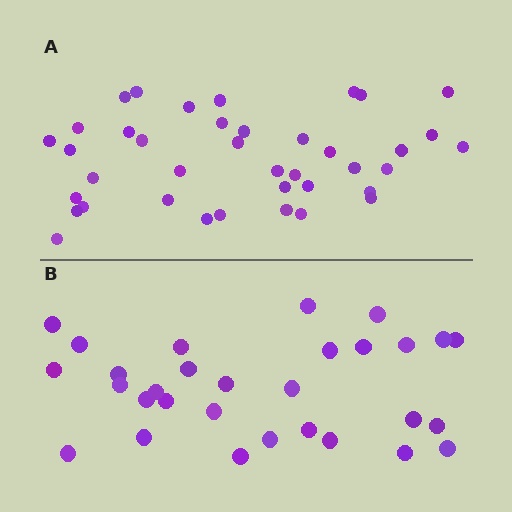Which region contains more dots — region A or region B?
Region A (the top region) has more dots.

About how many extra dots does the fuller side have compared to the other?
Region A has roughly 8 or so more dots than region B.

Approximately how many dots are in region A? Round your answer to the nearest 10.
About 40 dots. (The exact count is 39, which rounds to 40.)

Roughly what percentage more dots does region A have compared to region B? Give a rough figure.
About 30% more.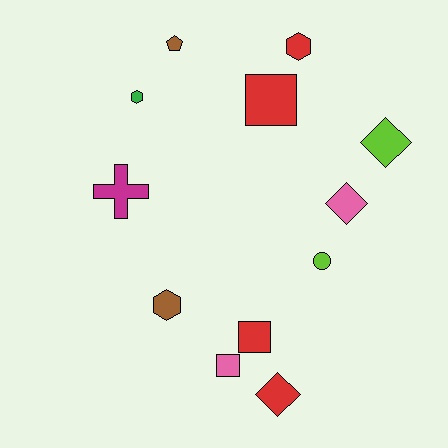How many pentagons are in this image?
There is 1 pentagon.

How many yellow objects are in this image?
There are no yellow objects.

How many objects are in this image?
There are 12 objects.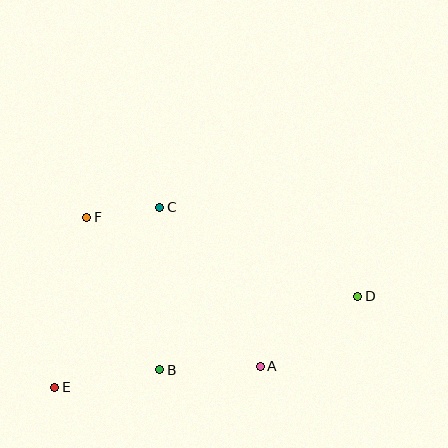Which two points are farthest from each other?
Points D and E are farthest from each other.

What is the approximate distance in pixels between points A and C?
The distance between A and C is approximately 188 pixels.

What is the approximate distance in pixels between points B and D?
The distance between B and D is approximately 211 pixels.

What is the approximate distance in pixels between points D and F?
The distance between D and F is approximately 282 pixels.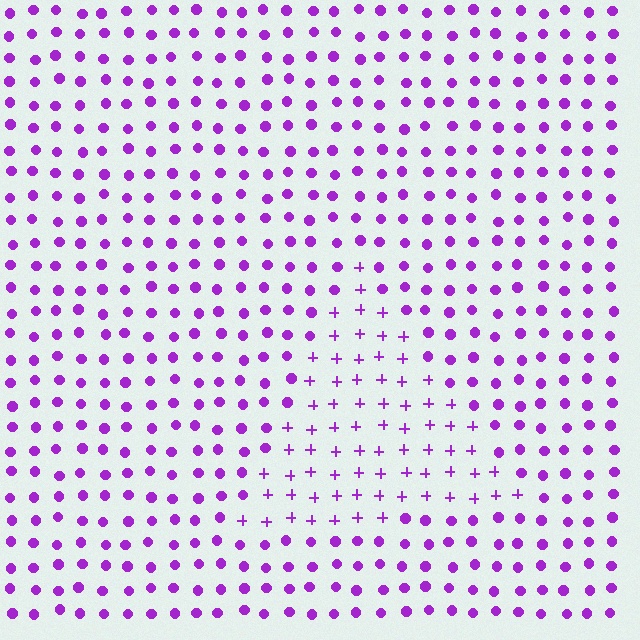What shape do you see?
I see a triangle.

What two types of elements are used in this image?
The image uses plus signs inside the triangle region and circles outside it.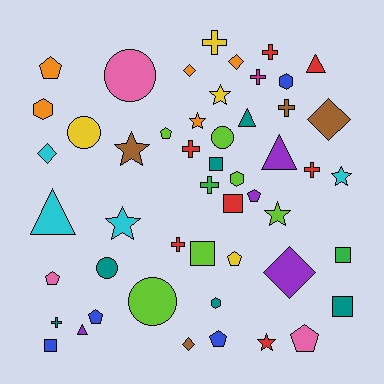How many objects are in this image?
There are 50 objects.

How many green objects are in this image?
There are 2 green objects.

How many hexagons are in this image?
There are 4 hexagons.